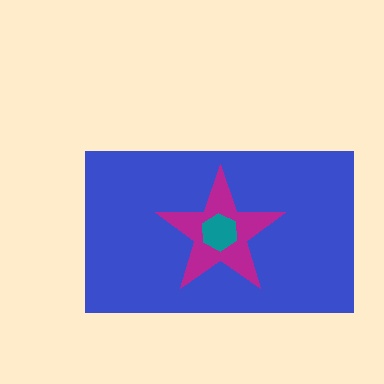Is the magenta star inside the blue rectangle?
Yes.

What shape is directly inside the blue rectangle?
The magenta star.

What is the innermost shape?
The teal hexagon.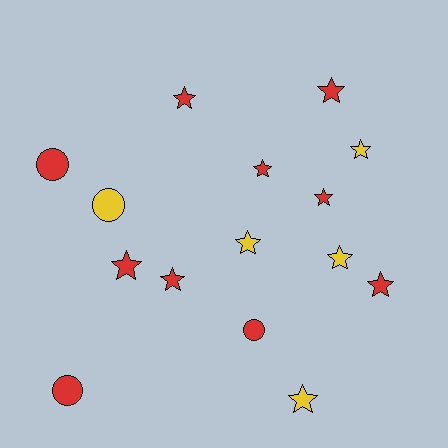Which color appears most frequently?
Red, with 10 objects.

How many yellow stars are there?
There are 4 yellow stars.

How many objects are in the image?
There are 15 objects.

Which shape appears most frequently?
Star, with 11 objects.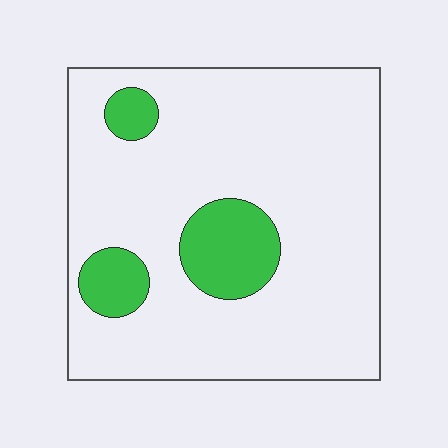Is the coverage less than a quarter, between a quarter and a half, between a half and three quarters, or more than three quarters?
Less than a quarter.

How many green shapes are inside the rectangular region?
3.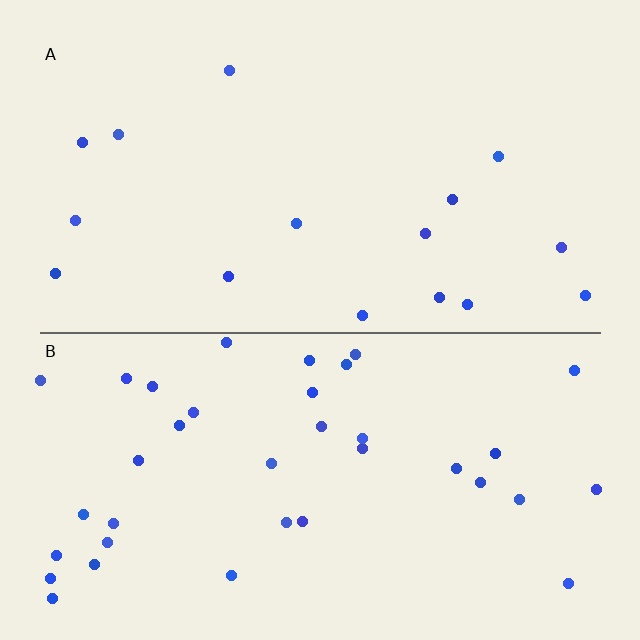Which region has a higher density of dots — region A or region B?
B (the bottom).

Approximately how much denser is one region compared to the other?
Approximately 2.3× — region B over region A.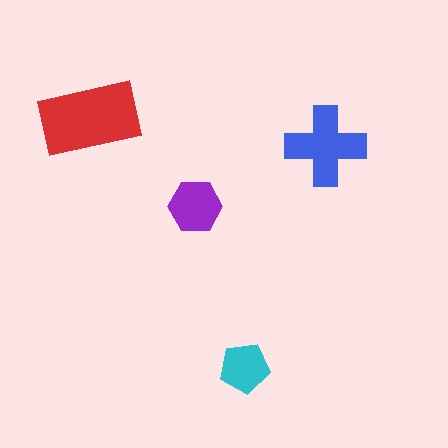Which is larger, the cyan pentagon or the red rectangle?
The red rectangle.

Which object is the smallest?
The cyan pentagon.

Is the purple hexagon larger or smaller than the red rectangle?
Smaller.